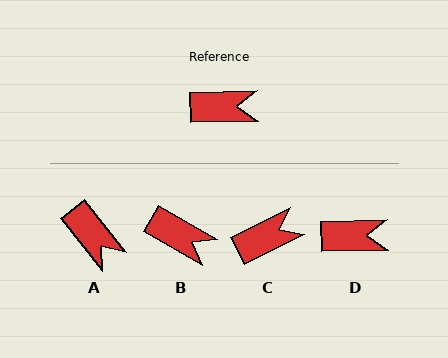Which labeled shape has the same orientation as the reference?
D.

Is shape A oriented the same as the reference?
No, it is off by about 53 degrees.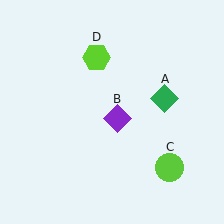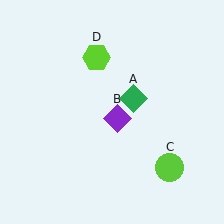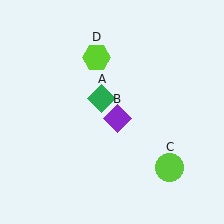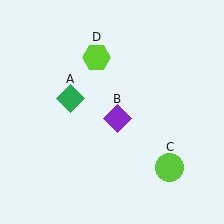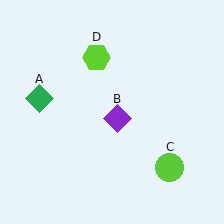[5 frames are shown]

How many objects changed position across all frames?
1 object changed position: green diamond (object A).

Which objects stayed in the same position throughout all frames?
Purple diamond (object B) and lime circle (object C) and lime hexagon (object D) remained stationary.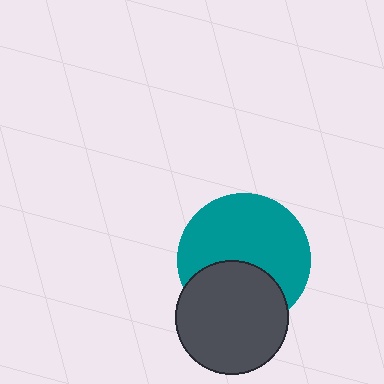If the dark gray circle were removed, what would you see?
You would see the complete teal circle.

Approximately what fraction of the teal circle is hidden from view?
Roughly 36% of the teal circle is hidden behind the dark gray circle.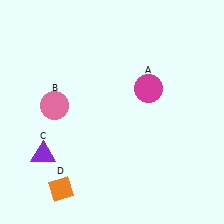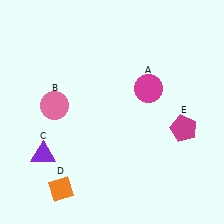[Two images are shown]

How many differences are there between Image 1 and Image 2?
There is 1 difference between the two images.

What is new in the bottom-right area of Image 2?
A magenta pentagon (E) was added in the bottom-right area of Image 2.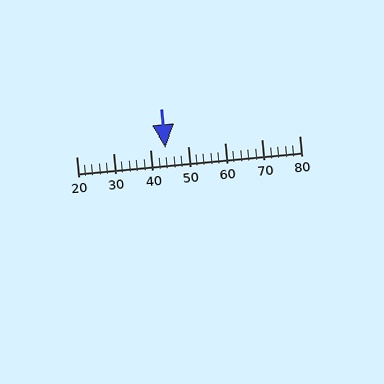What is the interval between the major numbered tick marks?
The major tick marks are spaced 10 units apart.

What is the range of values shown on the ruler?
The ruler shows values from 20 to 80.